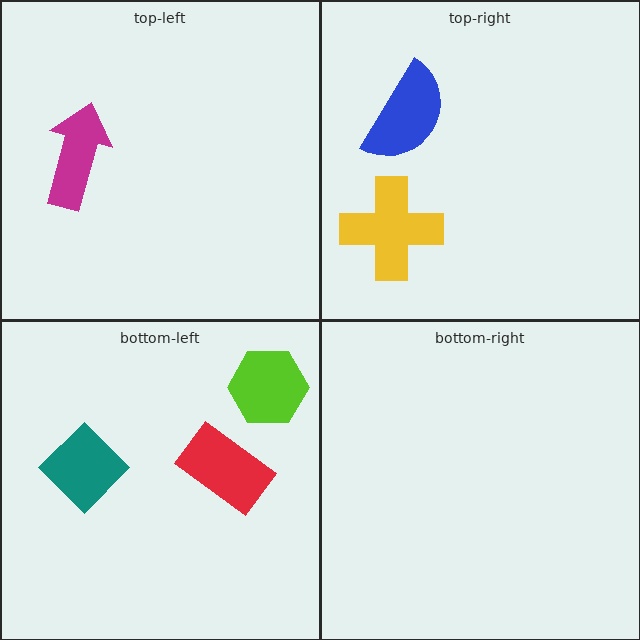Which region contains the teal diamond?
The bottom-left region.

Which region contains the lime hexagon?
The bottom-left region.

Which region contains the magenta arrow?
The top-left region.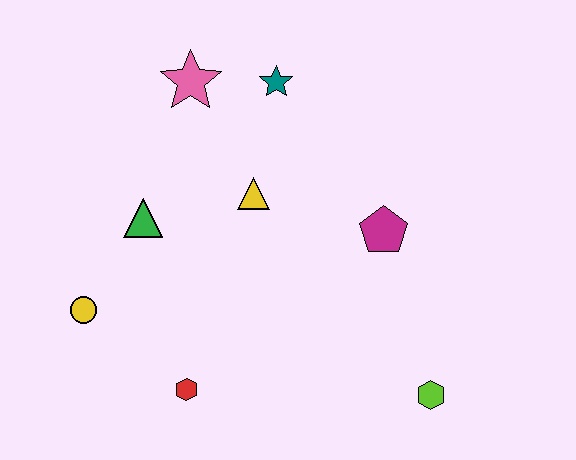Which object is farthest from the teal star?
The lime hexagon is farthest from the teal star.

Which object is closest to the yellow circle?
The green triangle is closest to the yellow circle.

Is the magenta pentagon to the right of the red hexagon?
Yes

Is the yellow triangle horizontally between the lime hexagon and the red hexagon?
Yes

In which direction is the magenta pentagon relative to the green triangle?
The magenta pentagon is to the right of the green triangle.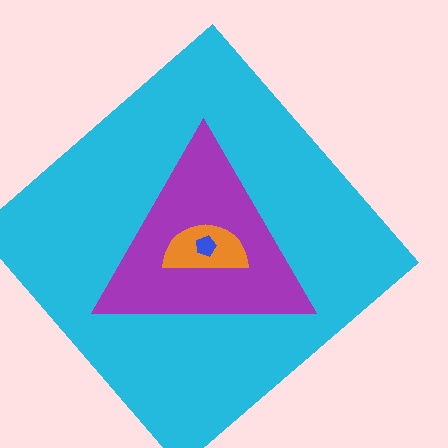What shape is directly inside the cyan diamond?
The purple triangle.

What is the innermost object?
The blue pentagon.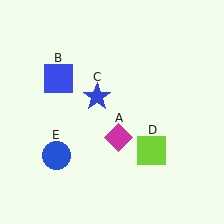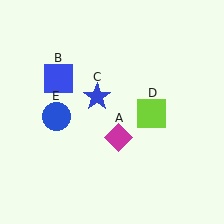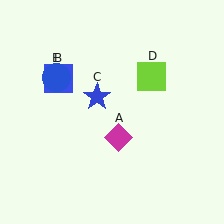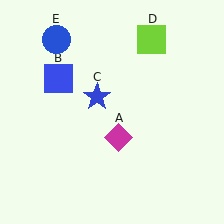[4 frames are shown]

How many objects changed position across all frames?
2 objects changed position: lime square (object D), blue circle (object E).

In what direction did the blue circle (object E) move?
The blue circle (object E) moved up.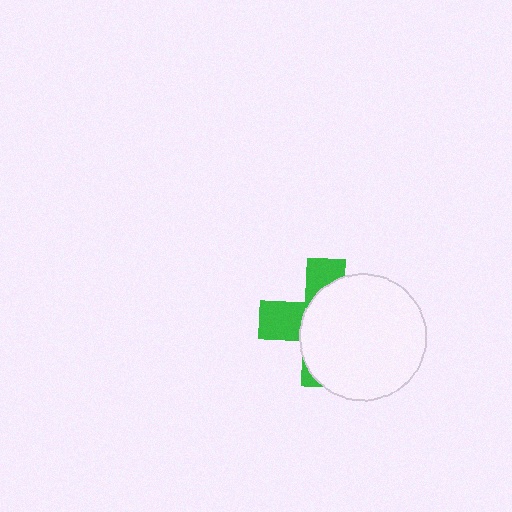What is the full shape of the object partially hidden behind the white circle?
The partially hidden object is a green cross.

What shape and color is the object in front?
The object in front is a white circle.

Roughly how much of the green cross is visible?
A small part of it is visible (roughly 36%).